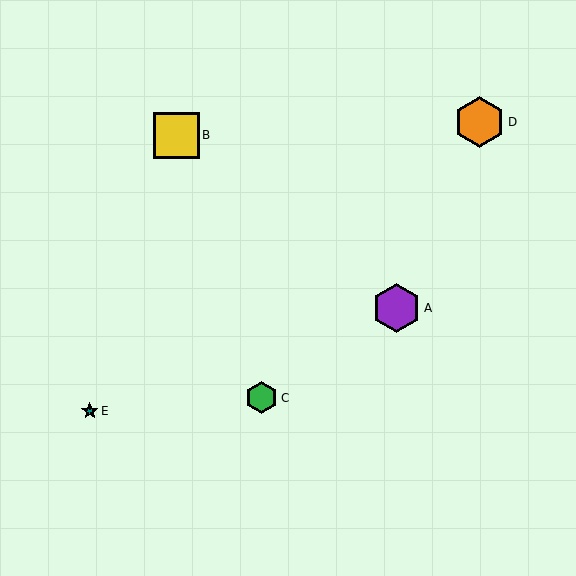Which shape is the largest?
The orange hexagon (labeled D) is the largest.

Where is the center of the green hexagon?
The center of the green hexagon is at (262, 398).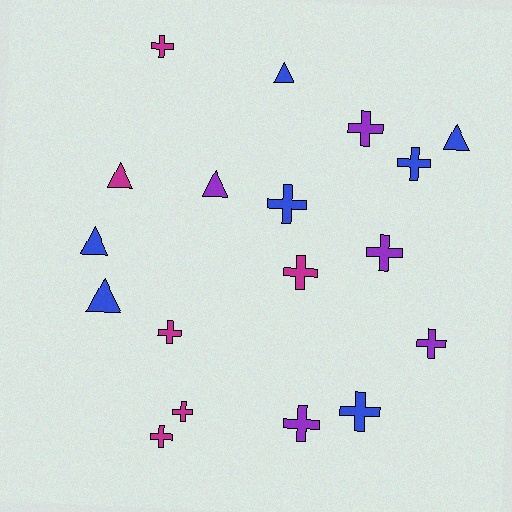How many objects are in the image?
There are 18 objects.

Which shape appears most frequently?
Cross, with 12 objects.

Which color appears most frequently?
Blue, with 7 objects.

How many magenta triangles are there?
There is 1 magenta triangle.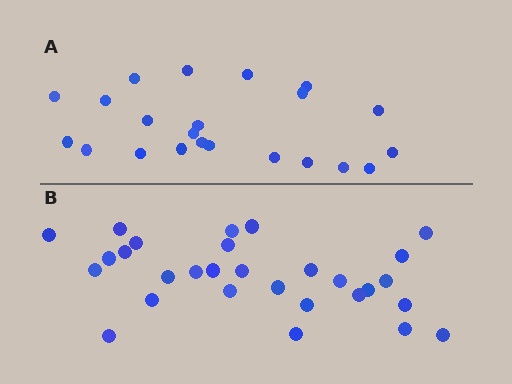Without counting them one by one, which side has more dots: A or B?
Region B (the bottom region) has more dots.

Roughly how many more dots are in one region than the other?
Region B has roughly 8 or so more dots than region A.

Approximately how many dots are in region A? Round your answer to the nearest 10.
About 20 dots. (The exact count is 22, which rounds to 20.)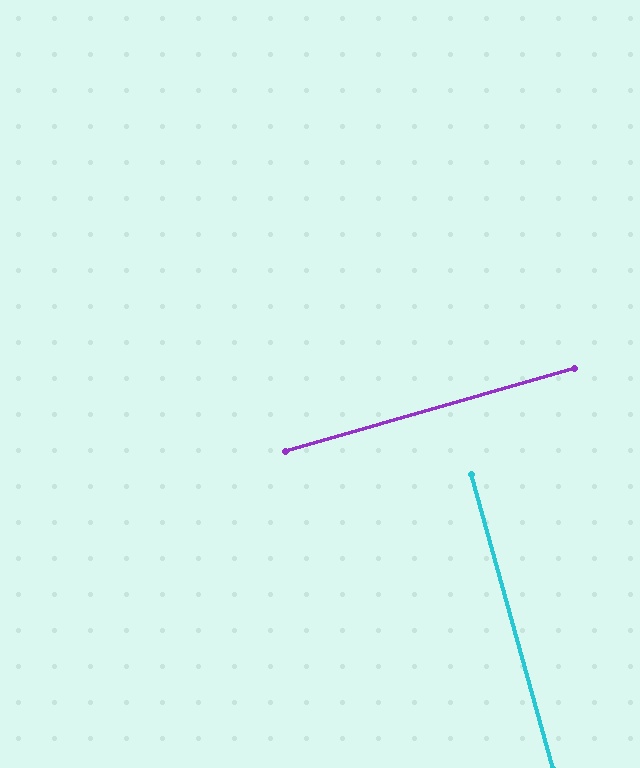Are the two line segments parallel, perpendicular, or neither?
Perpendicular — they meet at approximately 90°.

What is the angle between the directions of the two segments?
Approximately 90 degrees.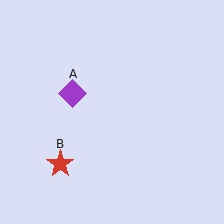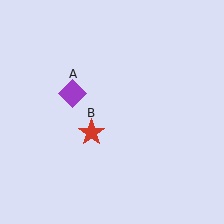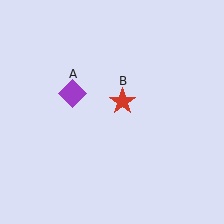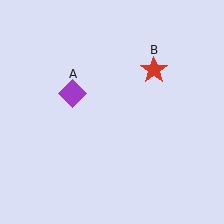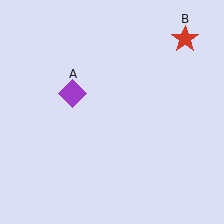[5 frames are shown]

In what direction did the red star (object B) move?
The red star (object B) moved up and to the right.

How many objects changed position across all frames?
1 object changed position: red star (object B).